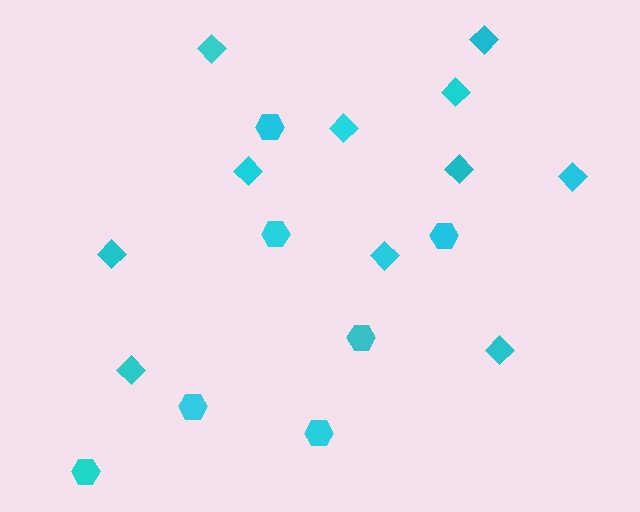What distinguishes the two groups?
There are 2 groups: one group of hexagons (7) and one group of diamonds (11).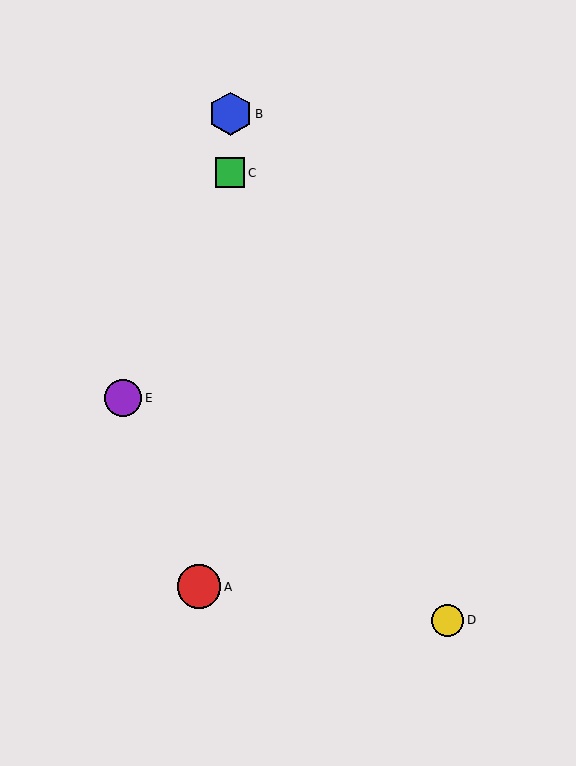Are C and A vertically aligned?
No, C is at x≈230 and A is at x≈199.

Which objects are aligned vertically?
Objects B, C are aligned vertically.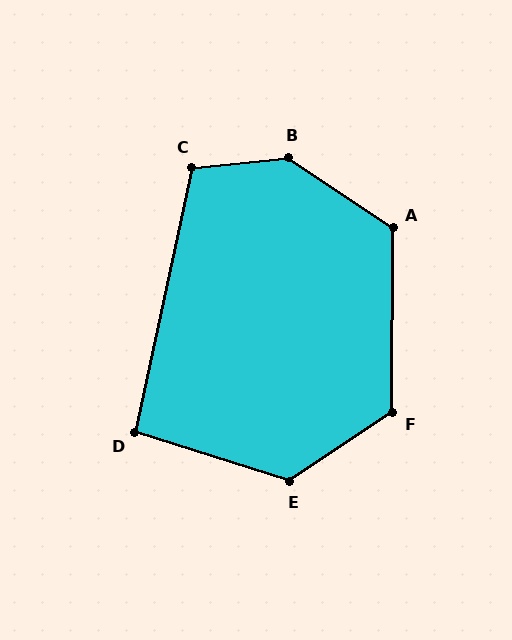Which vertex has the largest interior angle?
B, at approximately 140 degrees.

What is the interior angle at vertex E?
Approximately 128 degrees (obtuse).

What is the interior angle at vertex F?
Approximately 124 degrees (obtuse).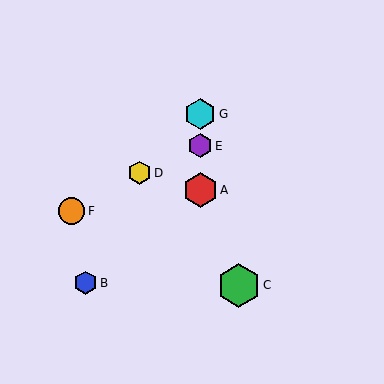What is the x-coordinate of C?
Object C is at x≈239.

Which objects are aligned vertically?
Objects A, E, G are aligned vertically.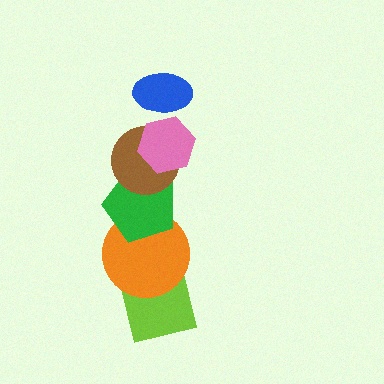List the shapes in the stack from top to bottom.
From top to bottom: the blue ellipse, the pink hexagon, the brown circle, the green pentagon, the orange circle, the lime square.